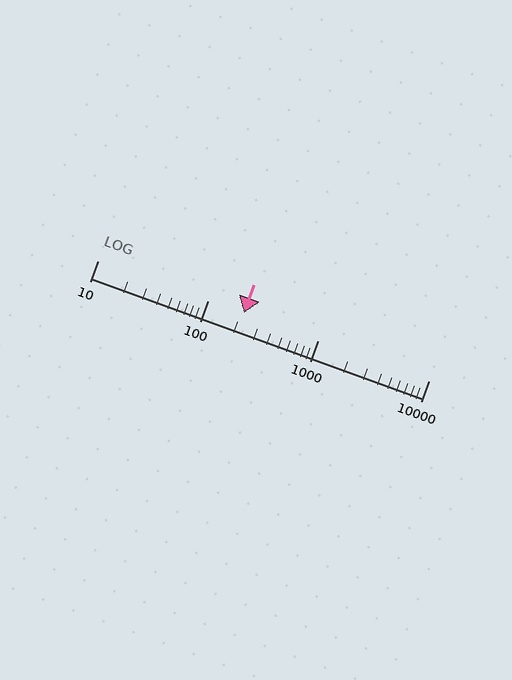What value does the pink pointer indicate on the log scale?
The pointer indicates approximately 210.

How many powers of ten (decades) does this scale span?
The scale spans 3 decades, from 10 to 10000.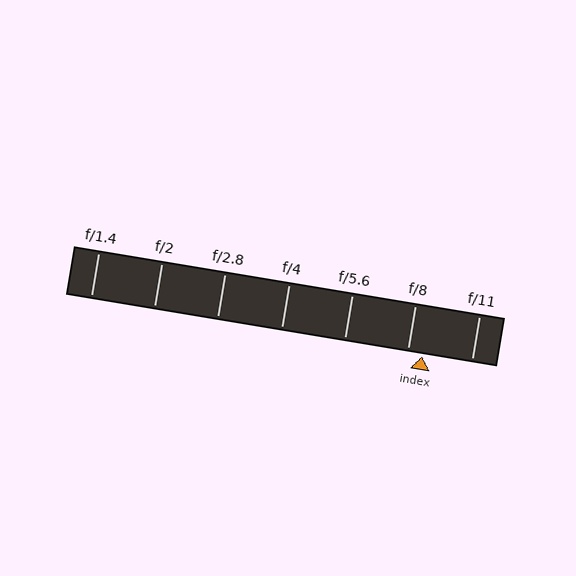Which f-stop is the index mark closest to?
The index mark is closest to f/8.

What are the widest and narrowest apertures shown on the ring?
The widest aperture shown is f/1.4 and the narrowest is f/11.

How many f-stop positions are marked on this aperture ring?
There are 7 f-stop positions marked.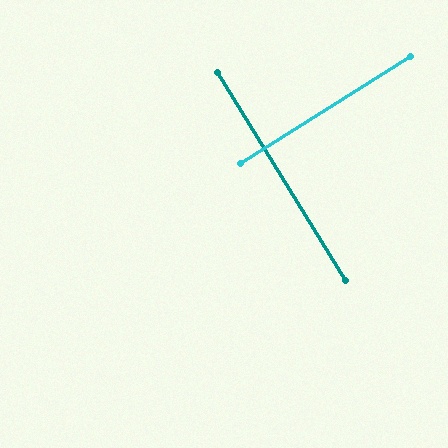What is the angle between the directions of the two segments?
Approximately 90 degrees.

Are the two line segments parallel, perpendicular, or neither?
Perpendicular — they meet at approximately 90°.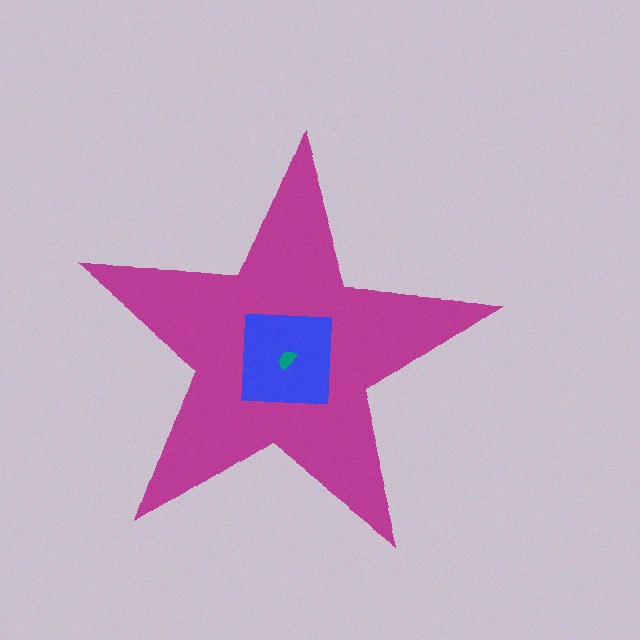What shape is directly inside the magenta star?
The blue square.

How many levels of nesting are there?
3.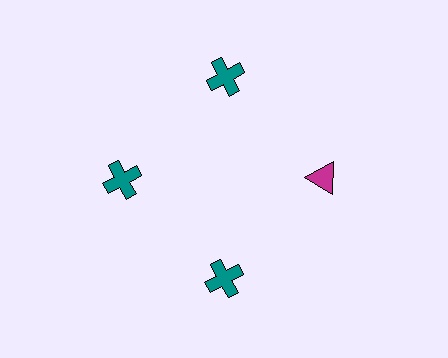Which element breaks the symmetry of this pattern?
The magenta triangle at roughly the 3 o'clock position breaks the symmetry. All other shapes are teal crosses.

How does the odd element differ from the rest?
It differs in both color (magenta instead of teal) and shape (triangle instead of cross).